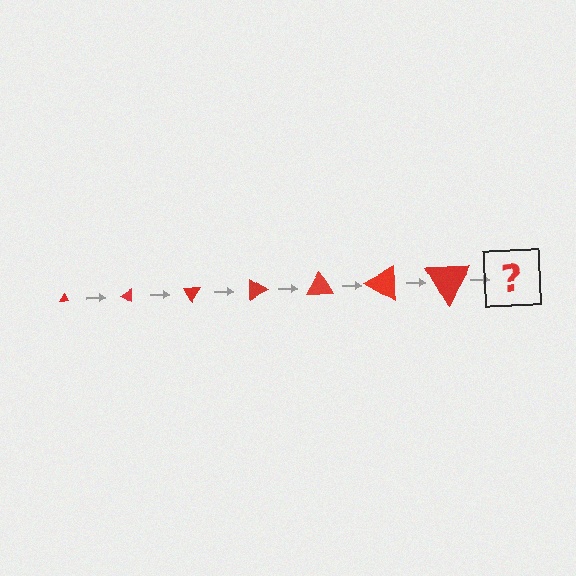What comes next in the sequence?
The next element should be a triangle, larger than the previous one and rotated 210 degrees from the start.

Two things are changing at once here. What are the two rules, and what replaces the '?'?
The two rules are that the triangle grows larger each step and it rotates 30 degrees each step. The '?' should be a triangle, larger than the previous one and rotated 210 degrees from the start.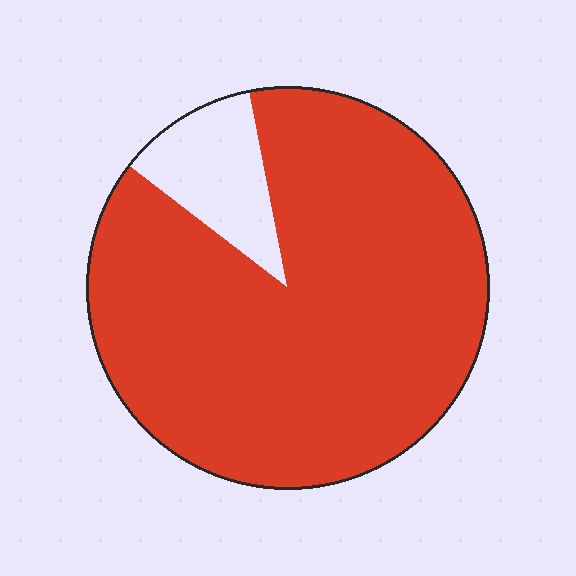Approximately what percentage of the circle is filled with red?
Approximately 90%.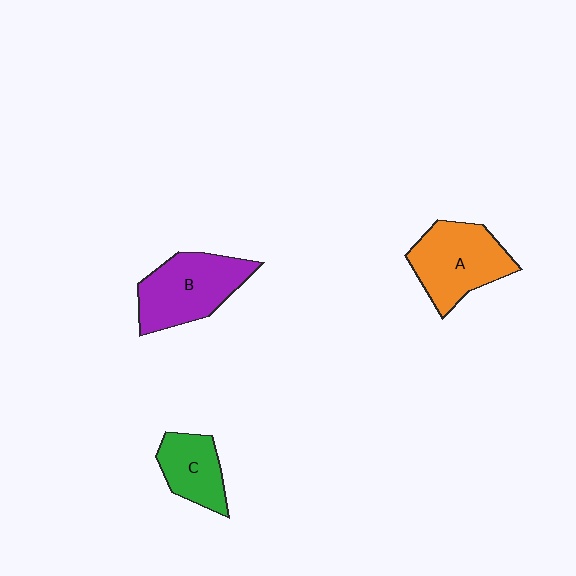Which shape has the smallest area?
Shape C (green).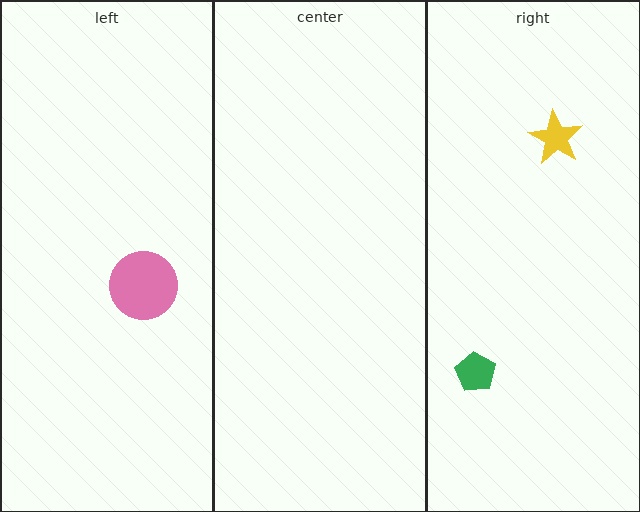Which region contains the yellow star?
The right region.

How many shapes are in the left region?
1.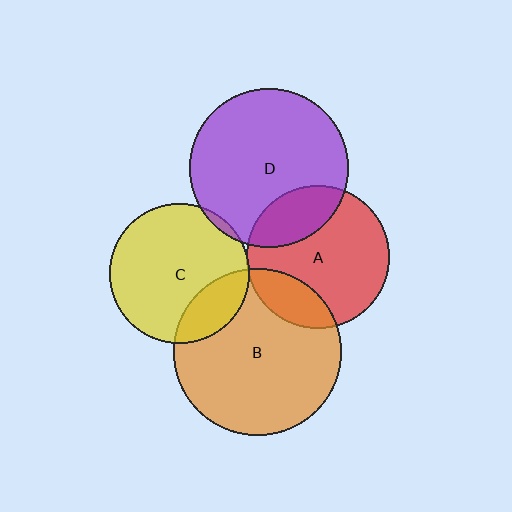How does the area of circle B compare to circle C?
Approximately 1.4 times.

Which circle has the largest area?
Circle B (orange).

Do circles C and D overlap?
Yes.